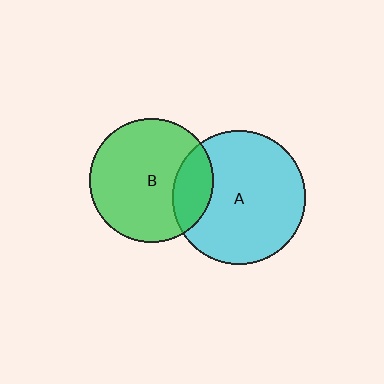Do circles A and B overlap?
Yes.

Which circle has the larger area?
Circle A (cyan).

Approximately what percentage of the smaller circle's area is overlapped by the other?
Approximately 20%.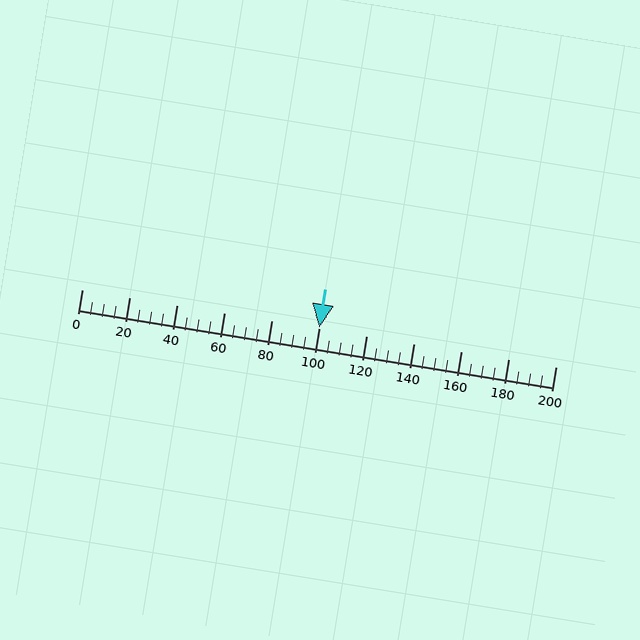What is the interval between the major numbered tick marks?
The major tick marks are spaced 20 units apart.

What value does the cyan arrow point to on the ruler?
The cyan arrow points to approximately 100.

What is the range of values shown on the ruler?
The ruler shows values from 0 to 200.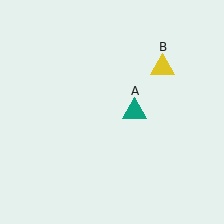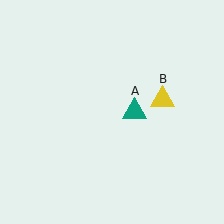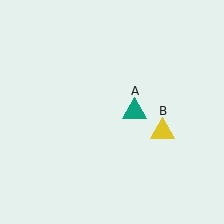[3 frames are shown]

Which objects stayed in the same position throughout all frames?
Teal triangle (object A) remained stationary.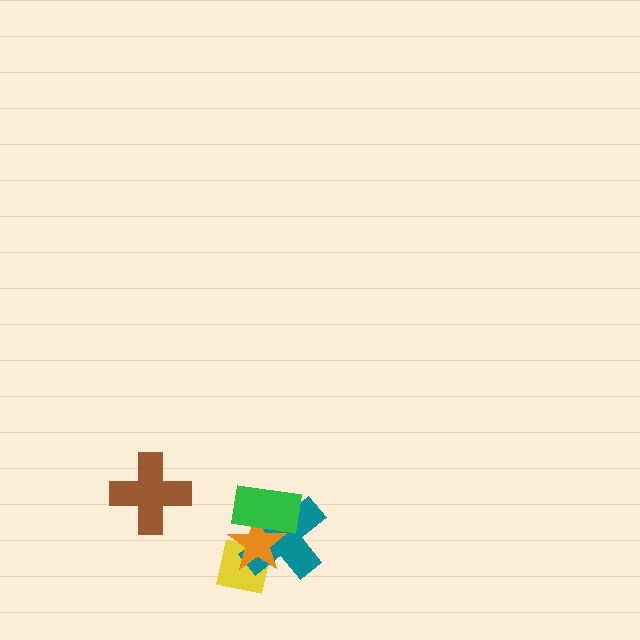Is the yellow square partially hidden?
Yes, it is partially covered by another shape.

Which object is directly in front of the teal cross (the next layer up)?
The orange star is directly in front of the teal cross.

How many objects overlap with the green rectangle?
2 objects overlap with the green rectangle.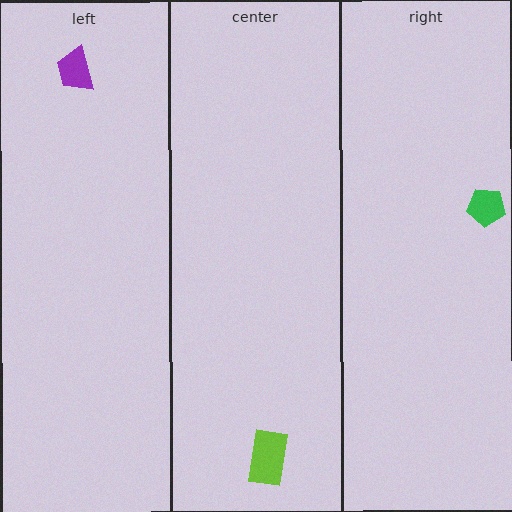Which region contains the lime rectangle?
The center region.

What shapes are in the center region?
The lime rectangle.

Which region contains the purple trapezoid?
The left region.